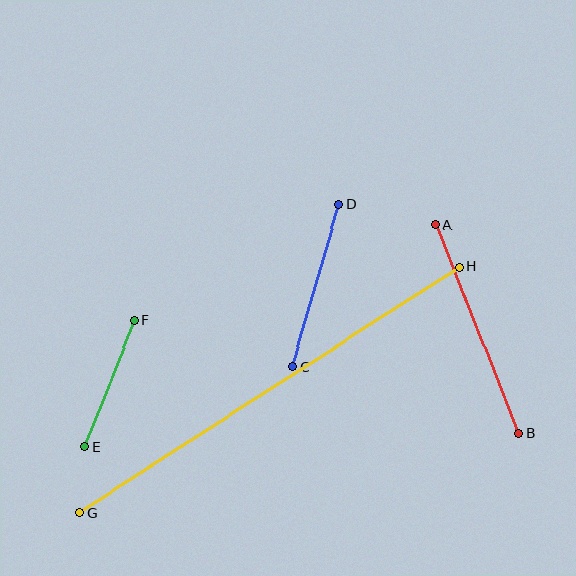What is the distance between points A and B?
The distance is approximately 225 pixels.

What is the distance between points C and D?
The distance is approximately 169 pixels.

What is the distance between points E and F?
The distance is approximately 135 pixels.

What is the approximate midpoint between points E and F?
The midpoint is at approximately (110, 383) pixels.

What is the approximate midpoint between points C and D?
The midpoint is at approximately (316, 286) pixels.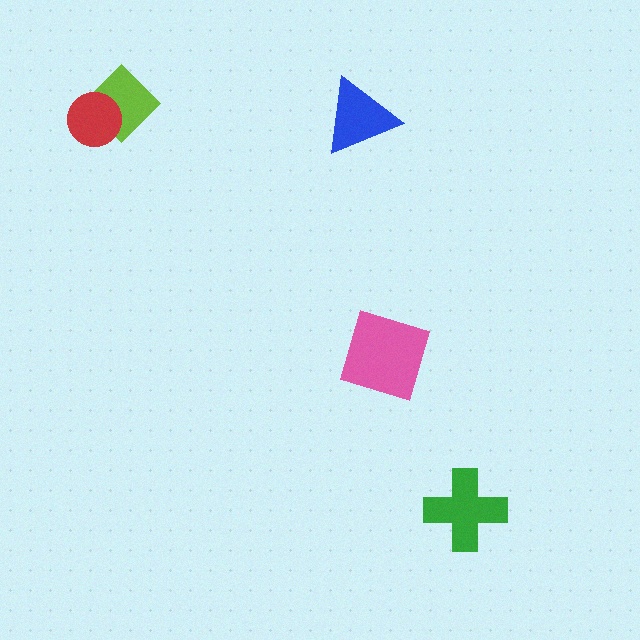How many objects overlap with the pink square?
0 objects overlap with the pink square.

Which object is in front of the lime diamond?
The red circle is in front of the lime diamond.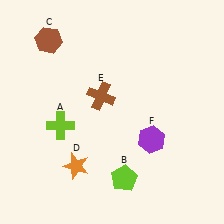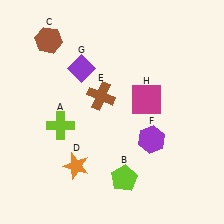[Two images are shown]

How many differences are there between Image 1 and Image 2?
There are 2 differences between the two images.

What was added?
A purple diamond (G), a magenta square (H) were added in Image 2.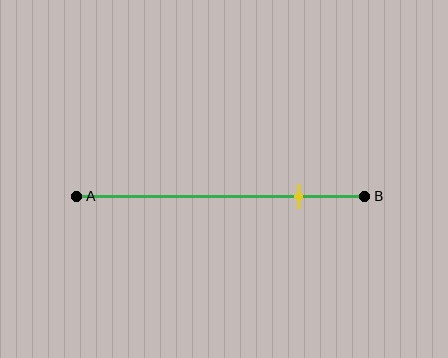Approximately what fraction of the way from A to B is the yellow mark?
The yellow mark is approximately 75% of the way from A to B.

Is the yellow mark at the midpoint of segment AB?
No, the mark is at about 75% from A, not at the 50% midpoint.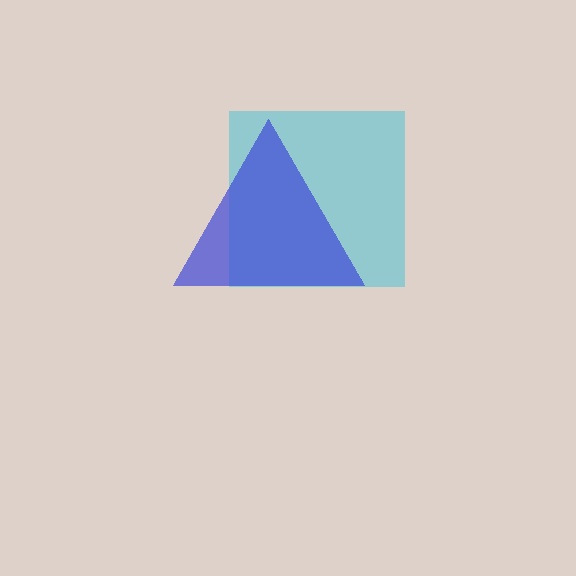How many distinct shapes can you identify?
There are 2 distinct shapes: a cyan square, a blue triangle.